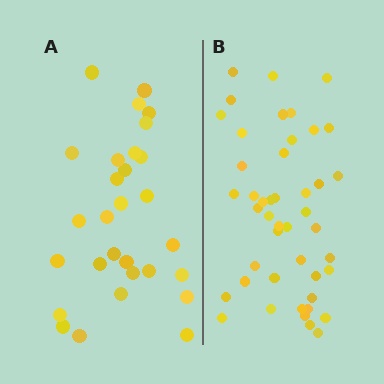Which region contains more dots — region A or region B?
Region B (the right region) has more dots.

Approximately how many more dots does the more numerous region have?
Region B has approximately 15 more dots than region A.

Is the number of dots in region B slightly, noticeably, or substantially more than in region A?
Region B has substantially more. The ratio is roughly 1.6 to 1.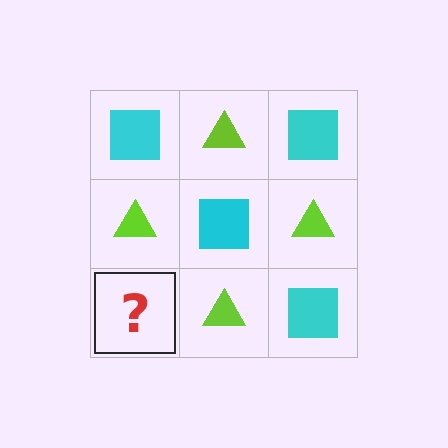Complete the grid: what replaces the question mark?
The question mark should be replaced with a cyan square.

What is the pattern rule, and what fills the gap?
The rule is that it alternates cyan square and lime triangle in a checkerboard pattern. The gap should be filled with a cyan square.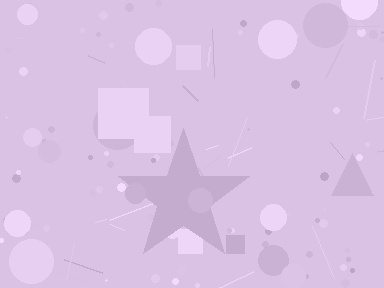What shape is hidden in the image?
A star is hidden in the image.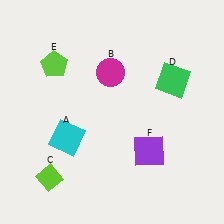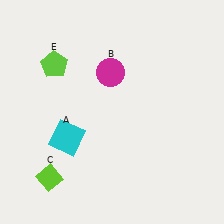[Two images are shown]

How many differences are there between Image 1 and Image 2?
There are 2 differences between the two images.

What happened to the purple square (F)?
The purple square (F) was removed in Image 2. It was in the bottom-right area of Image 1.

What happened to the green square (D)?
The green square (D) was removed in Image 2. It was in the top-right area of Image 1.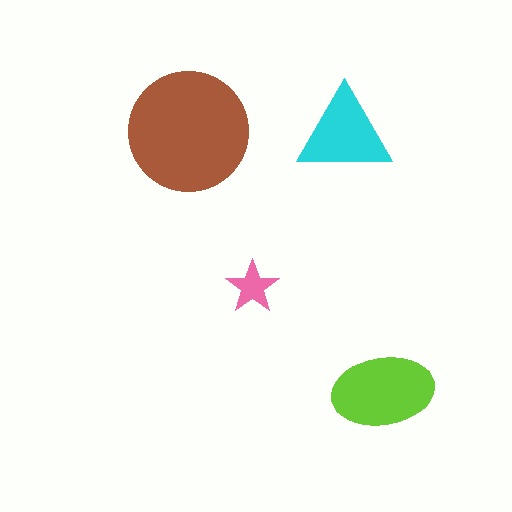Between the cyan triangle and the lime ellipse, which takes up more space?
The lime ellipse.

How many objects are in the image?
There are 4 objects in the image.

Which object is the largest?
The brown circle.